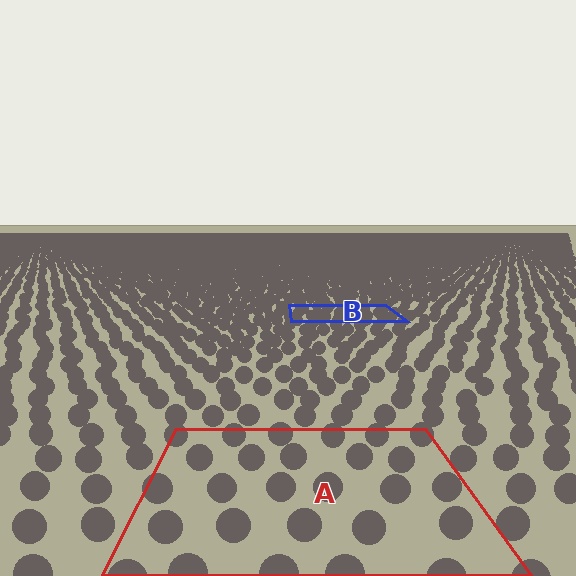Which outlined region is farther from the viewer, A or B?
Region B is farther from the viewer — the texture elements inside it appear smaller and more densely packed.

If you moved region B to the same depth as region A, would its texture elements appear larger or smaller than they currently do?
They would appear larger. At a closer depth, the same texture elements are projected at a bigger on-screen size.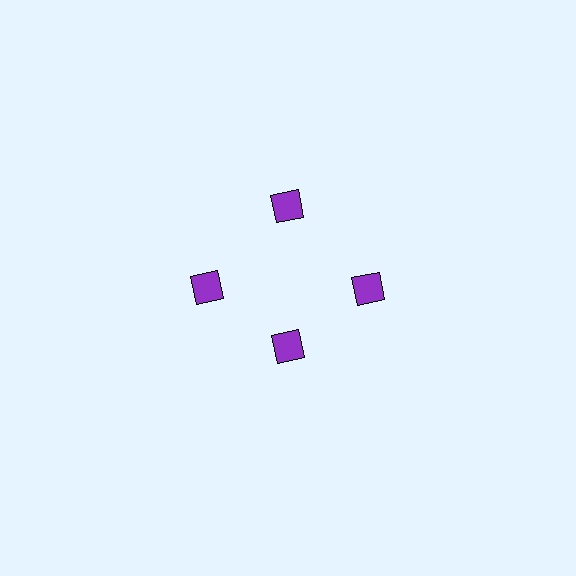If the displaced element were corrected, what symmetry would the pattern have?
It would have 4-fold rotational symmetry — the pattern would map onto itself every 90 degrees.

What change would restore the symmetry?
The symmetry would be restored by moving it outward, back onto the ring so that all 4 squares sit at equal angles and equal distance from the center.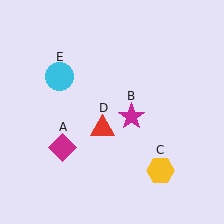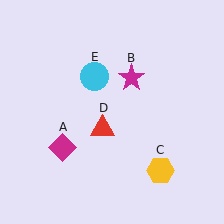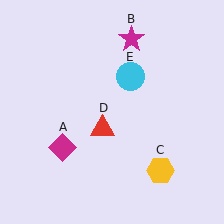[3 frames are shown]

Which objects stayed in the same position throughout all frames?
Magenta diamond (object A) and yellow hexagon (object C) and red triangle (object D) remained stationary.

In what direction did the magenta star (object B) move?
The magenta star (object B) moved up.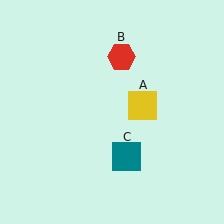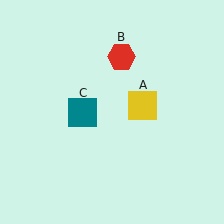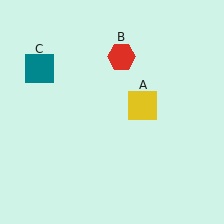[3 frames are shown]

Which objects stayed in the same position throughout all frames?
Yellow square (object A) and red hexagon (object B) remained stationary.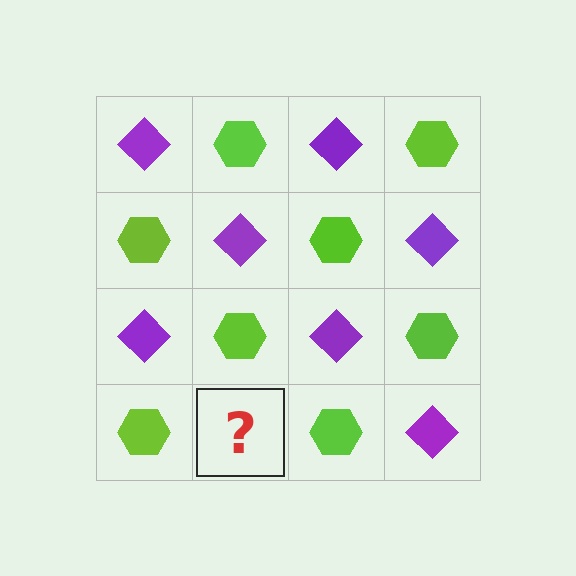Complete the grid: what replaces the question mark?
The question mark should be replaced with a purple diamond.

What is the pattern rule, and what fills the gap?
The rule is that it alternates purple diamond and lime hexagon in a checkerboard pattern. The gap should be filled with a purple diamond.